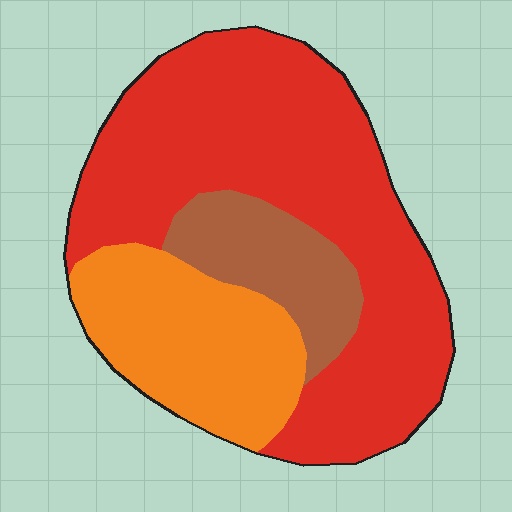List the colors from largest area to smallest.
From largest to smallest: red, orange, brown.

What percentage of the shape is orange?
Orange takes up about one quarter (1/4) of the shape.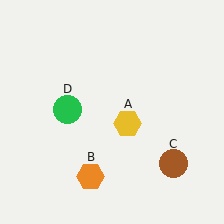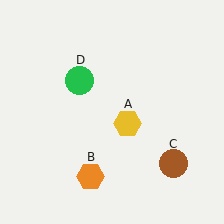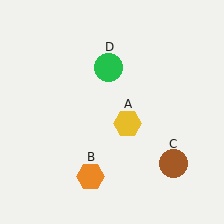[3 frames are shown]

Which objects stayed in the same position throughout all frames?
Yellow hexagon (object A) and orange hexagon (object B) and brown circle (object C) remained stationary.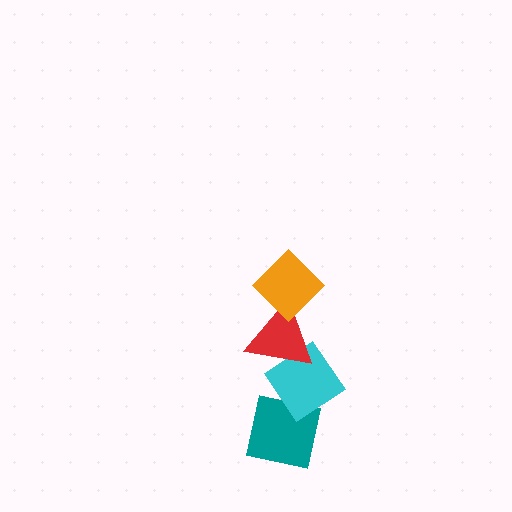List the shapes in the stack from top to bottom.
From top to bottom: the orange diamond, the red triangle, the cyan diamond, the teal square.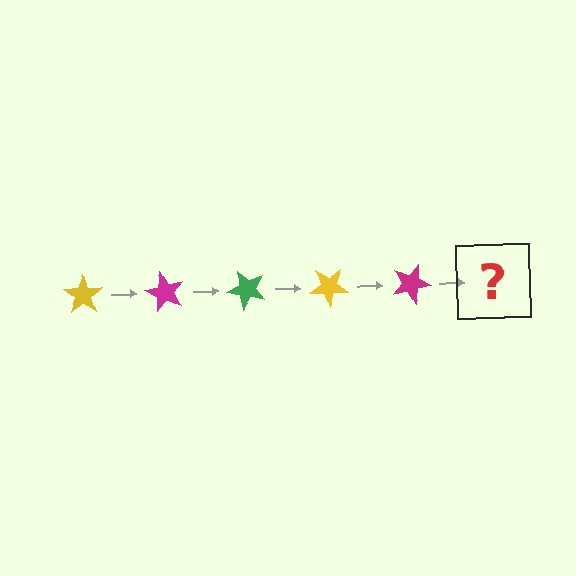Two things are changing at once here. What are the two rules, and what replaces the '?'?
The two rules are that it rotates 60 degrees each step and the color cycles through yellow, magenta, and green. The '?' should be a green star, rotated 300 degrees from the start.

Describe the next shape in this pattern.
It should be a green star, rotated 300 degrees from the start.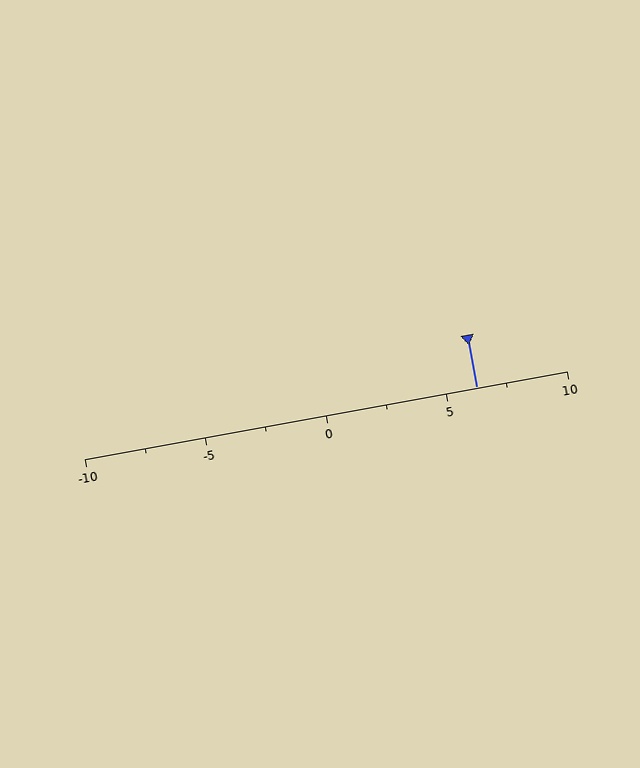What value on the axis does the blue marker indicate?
The marker indicates approximately 6.2.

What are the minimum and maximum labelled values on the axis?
The axis runs from -10 to 10.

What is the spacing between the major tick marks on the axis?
The major ticks are spaced 5 apart.